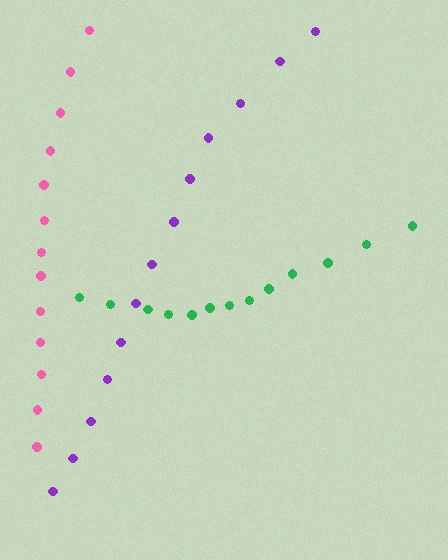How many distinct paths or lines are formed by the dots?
There are 3 distinct paths.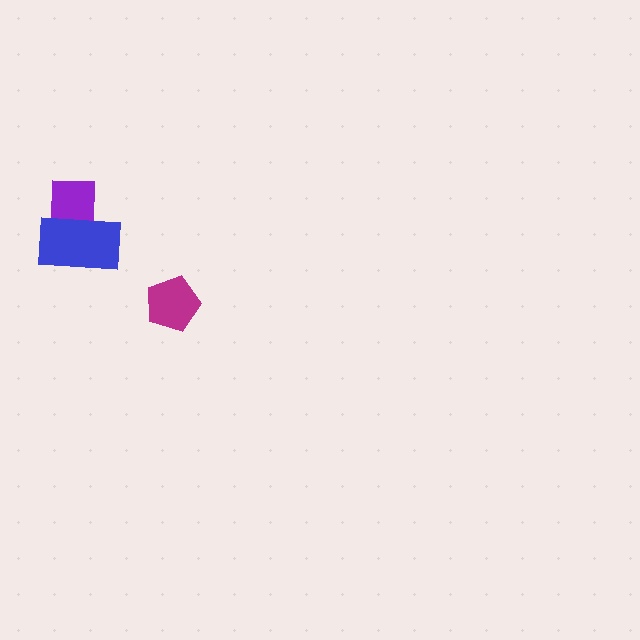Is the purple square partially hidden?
Yes, it is partially covered by another shape.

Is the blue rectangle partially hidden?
No, no other shape covers it.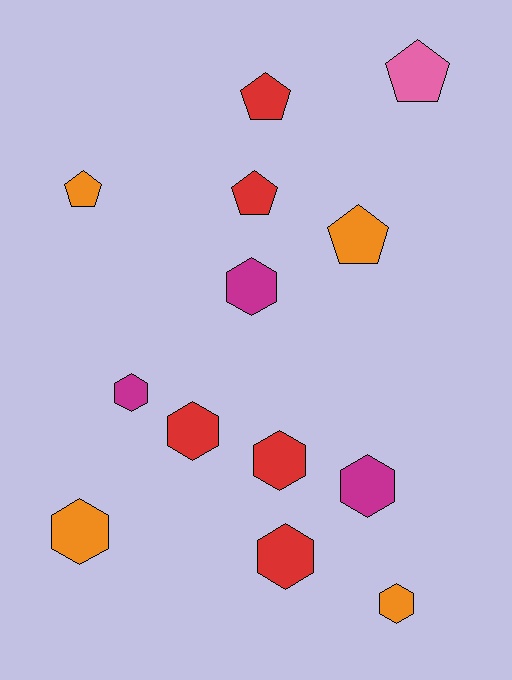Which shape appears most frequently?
Hexagon, with 8 objects.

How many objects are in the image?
There are 13 objects.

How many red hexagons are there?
There are 3 red hexagons.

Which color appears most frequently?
Red, with 5 objects.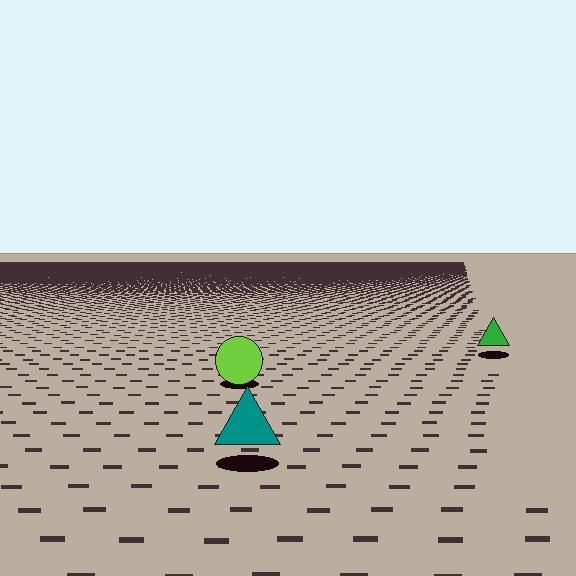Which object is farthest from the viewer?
The green triangle is farthest from the viewer. It appears smaller and the ground texture around it is denser.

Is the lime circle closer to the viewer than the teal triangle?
No. The teal triangle is closer — you can tell from the texture gradient: the ground texture is coarser near it.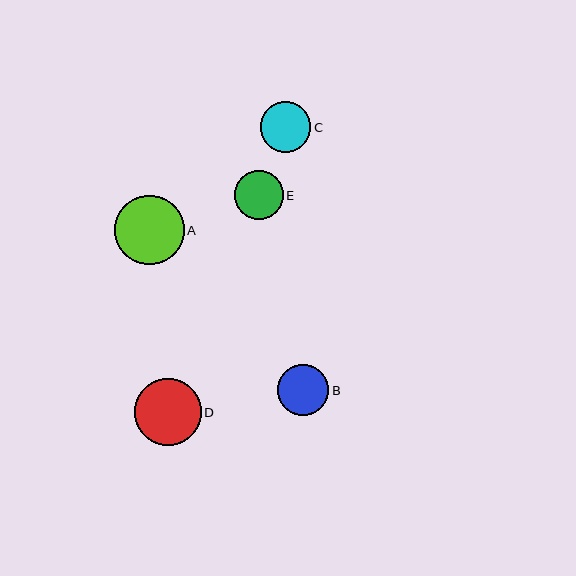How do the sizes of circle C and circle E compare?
Circle C and circle E are approximately the same size.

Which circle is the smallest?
Circle E is the smallest with a size of approximately 49 pixels.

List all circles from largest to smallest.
From largest to smallest: A, D, B, C, E.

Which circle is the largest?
Circle A is the largest with a size of approximately 69 pixels.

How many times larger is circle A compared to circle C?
Circle A is approximately 1.4 times the size of circle C.